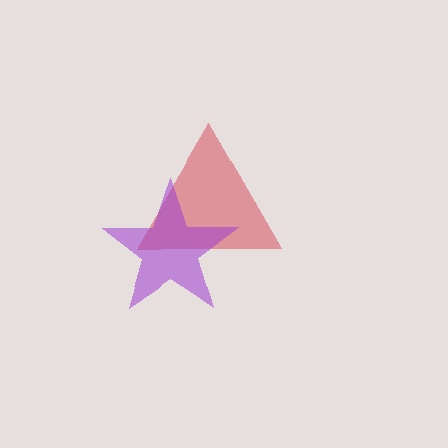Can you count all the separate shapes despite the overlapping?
Yes, there are 2 separate shapes.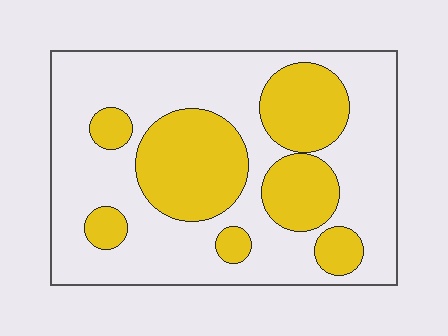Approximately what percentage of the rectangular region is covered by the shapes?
Approximately 35%.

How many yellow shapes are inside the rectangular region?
7.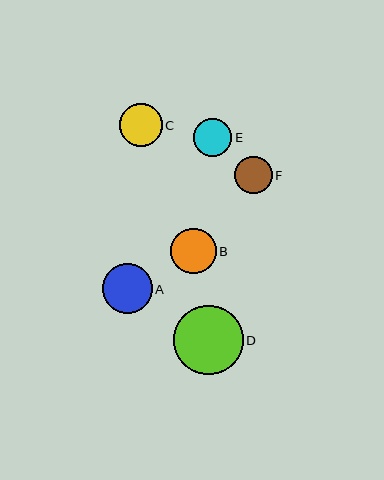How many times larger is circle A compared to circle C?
Circle A is approximately 1.2 times the size of circle C.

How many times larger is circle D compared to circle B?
Circle D is approximately 1.5 times the size of circle B.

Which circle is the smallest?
Circle F is the smallest with a size of approximately 37 pixels.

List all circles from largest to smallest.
From largest to smallest: D, A, B, C, E, F.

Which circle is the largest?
Circle D is the largest with a size of approximately 69 pixels.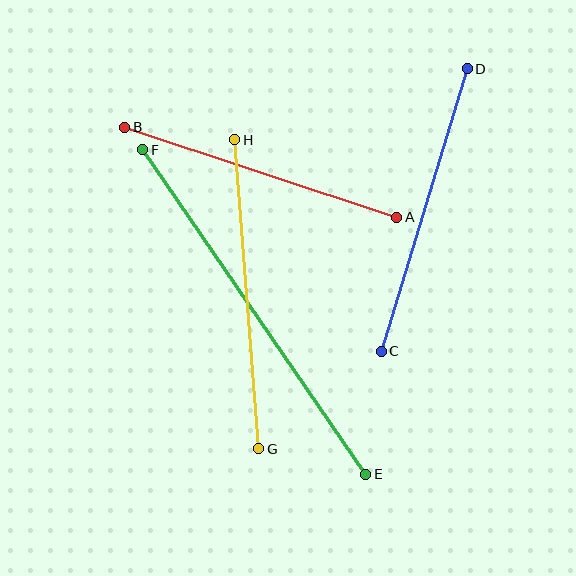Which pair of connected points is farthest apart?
Points E and F are farthest apart.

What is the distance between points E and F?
The distance is approximately 394 pixels.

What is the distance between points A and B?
The distance is approximately 286 pixels.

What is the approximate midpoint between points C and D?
The midpoint is at approximately (424, 210) pixels.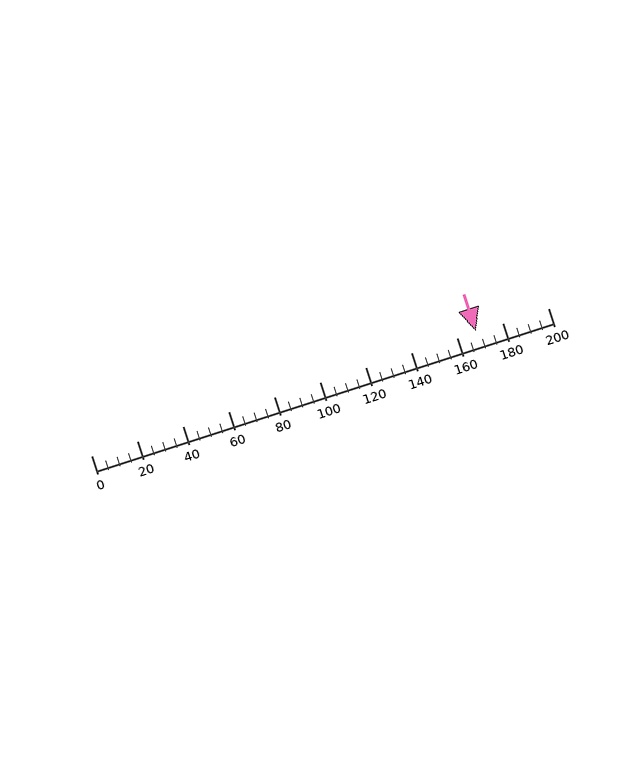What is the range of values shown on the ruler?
The ruler shows values from 0 to 200.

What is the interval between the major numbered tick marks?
The major tick marks are spaced 20 units apart.